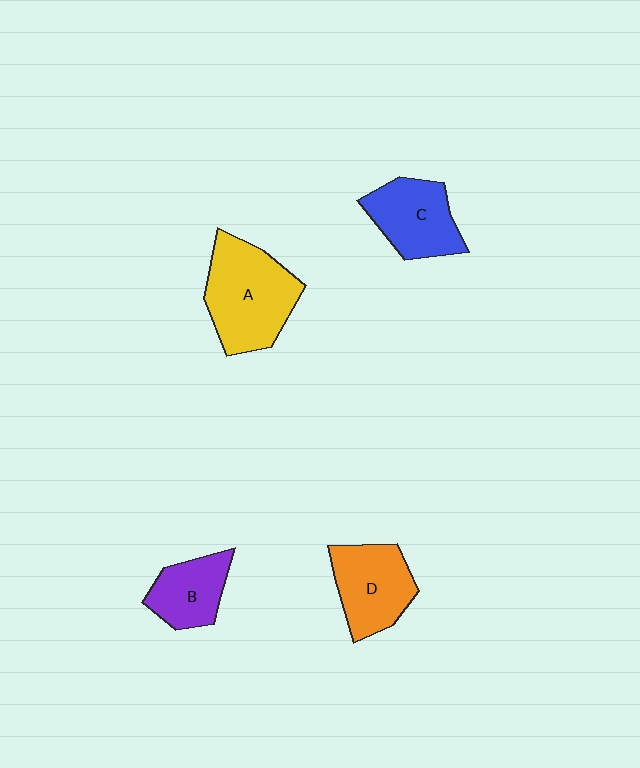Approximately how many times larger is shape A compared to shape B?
Approximately 1.8 times.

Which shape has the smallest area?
Shape B (purple).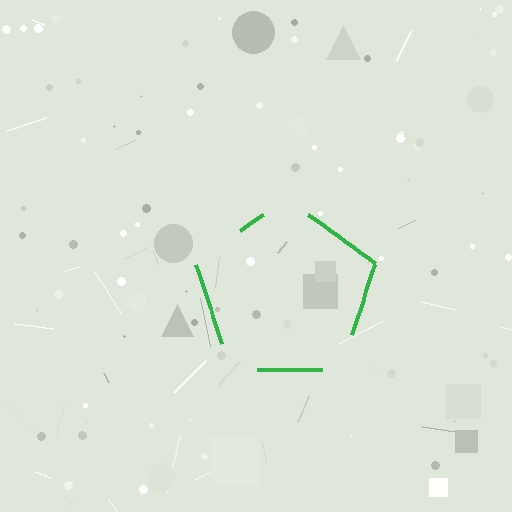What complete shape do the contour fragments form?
The contour fragments form a pentagon.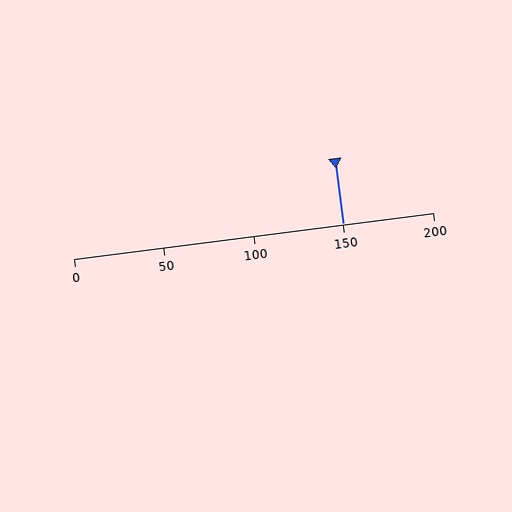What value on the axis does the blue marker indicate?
The marker indicates approximately 150.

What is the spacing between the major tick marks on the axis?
The major ticks are spaced 50 apart.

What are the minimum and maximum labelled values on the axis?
The axis runs from 0 to 200.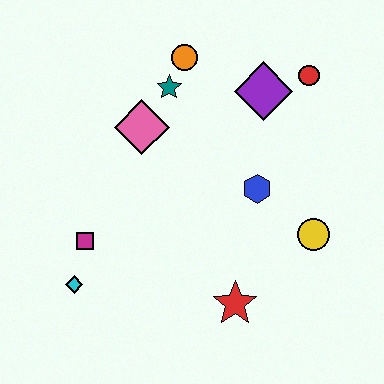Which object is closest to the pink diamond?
The teal star is closest to the pink diamond.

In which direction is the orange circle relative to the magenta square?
The orange circle is above the magenta square.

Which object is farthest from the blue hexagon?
The cyan diamond is farthest from the blue hexagon.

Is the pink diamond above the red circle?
No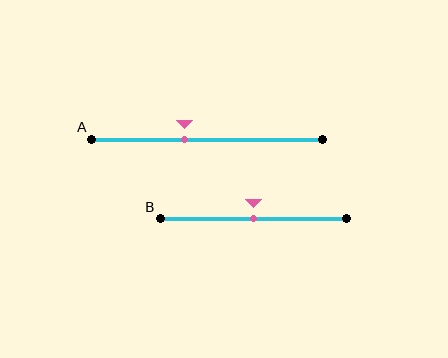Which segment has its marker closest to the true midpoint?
Segment B has its marker closest to the true midpoint.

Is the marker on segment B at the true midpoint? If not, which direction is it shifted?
Yes, the marker on segment B is at the true midpoint.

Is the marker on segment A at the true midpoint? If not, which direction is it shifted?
No, the marker on segment A is shifted to the left by about 9% of the segment length.